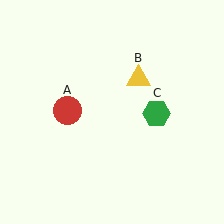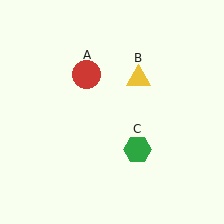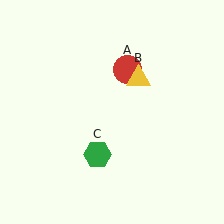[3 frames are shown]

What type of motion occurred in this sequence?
The red circle (object A), green hexagon (object C) rotated clockwise around the center of the scene.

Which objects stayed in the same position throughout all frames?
Yellow triangle (object B) remained stationary.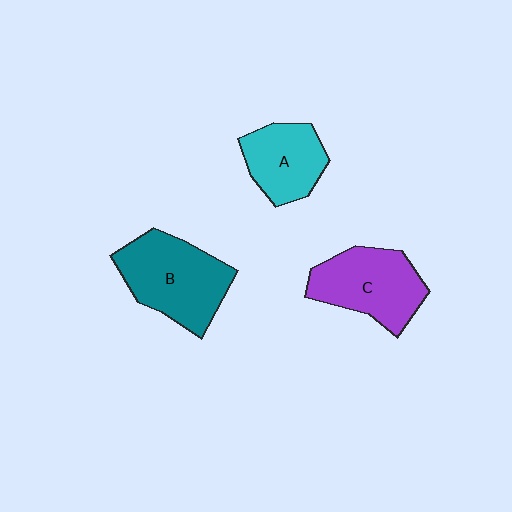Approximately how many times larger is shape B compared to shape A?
Approximately 1.5 times.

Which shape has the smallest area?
Shape A (cyan).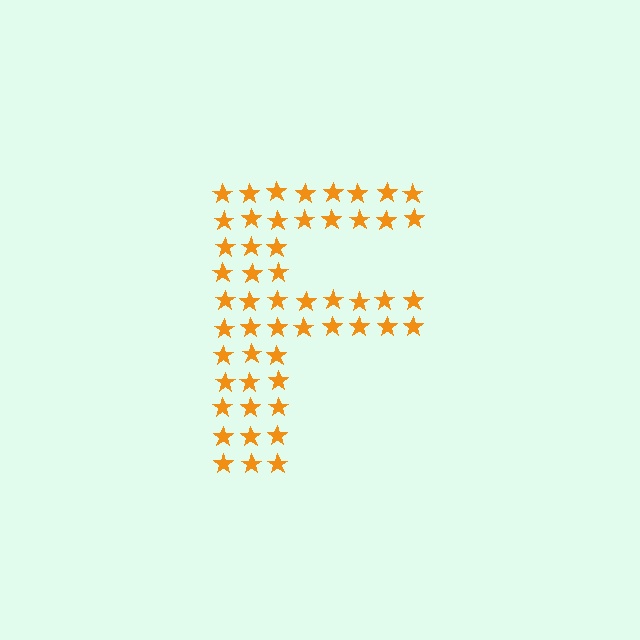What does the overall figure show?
The overall figure shows the letter F.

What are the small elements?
The small elements are stars.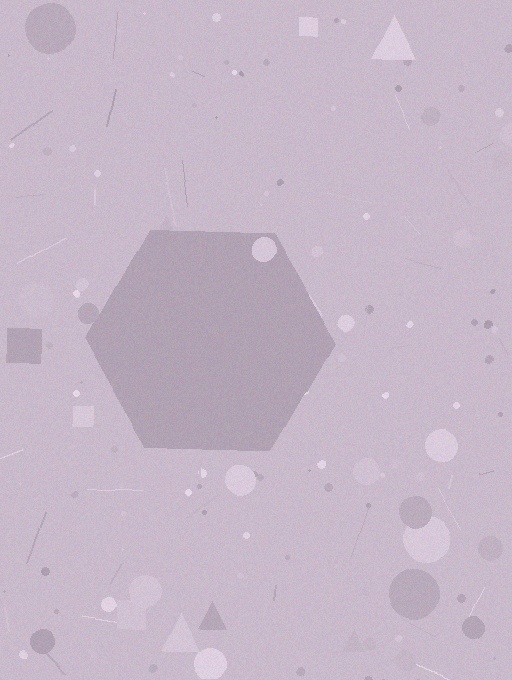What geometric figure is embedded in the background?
A hexagon is embedded in the background.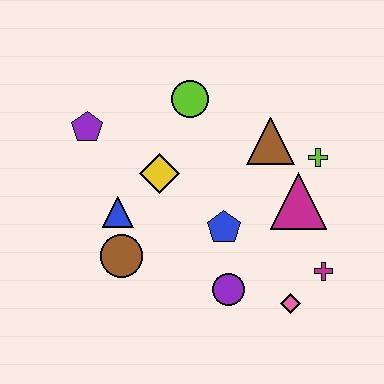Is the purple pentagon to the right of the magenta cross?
No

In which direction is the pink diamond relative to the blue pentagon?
The pink diamond is below the blue pentagon.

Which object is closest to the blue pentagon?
The purple circle is closest to the blue pentagon.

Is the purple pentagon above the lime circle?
No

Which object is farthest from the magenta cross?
The purple pentagon is farthest from the magenta cross.